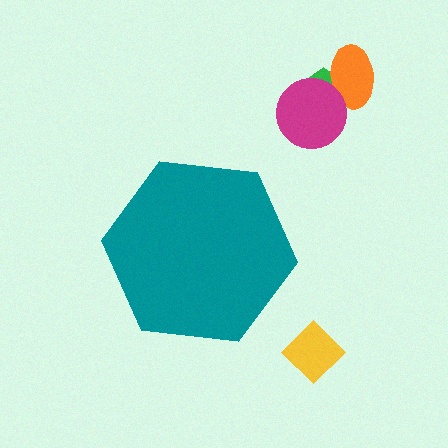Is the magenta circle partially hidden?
No, the magenta circle is fully visible.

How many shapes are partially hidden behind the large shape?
0 shapes are partially hidden.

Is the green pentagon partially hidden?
No, the green pentagon is fully visible.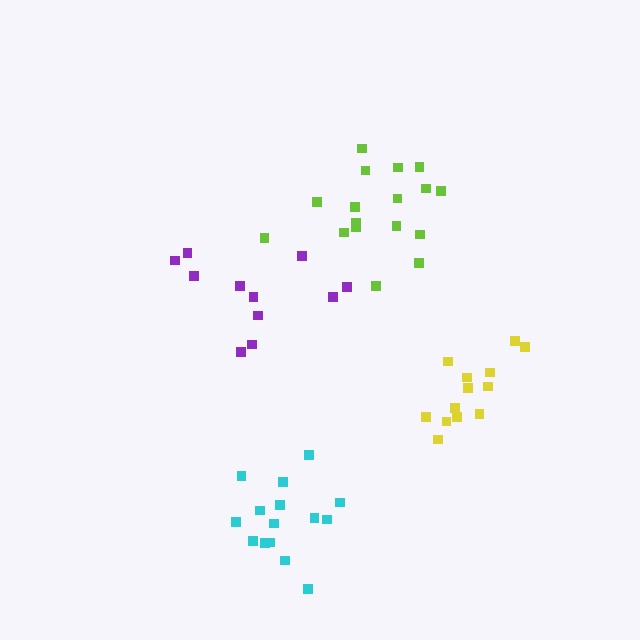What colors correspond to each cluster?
The clusters are colored: lime, yellow, cyan, purple.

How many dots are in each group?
Group 1: 17 dots, Group 2: 13 dots, Group 3: 15 dots, Group 4: 11 dots (56 total).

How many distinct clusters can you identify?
There are 4 distinct clusters.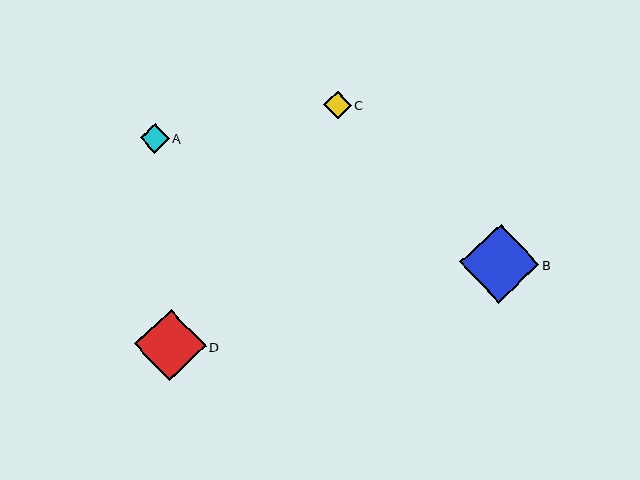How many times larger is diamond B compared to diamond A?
Diamond B is approximately 2.7 times the size of diamond A.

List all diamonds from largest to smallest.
From largest to smallest: B, D, A, C.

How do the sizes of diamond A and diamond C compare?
Diamond A and diamond C are approximately the same size.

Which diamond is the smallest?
Diamond C is the smallest with a size of approximately 28 pixels.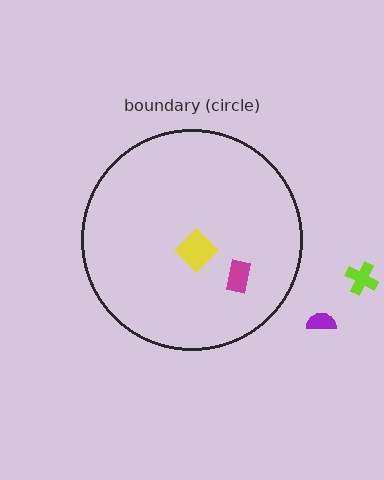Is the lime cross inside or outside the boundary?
Outside.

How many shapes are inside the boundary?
2 inside, 2 outside.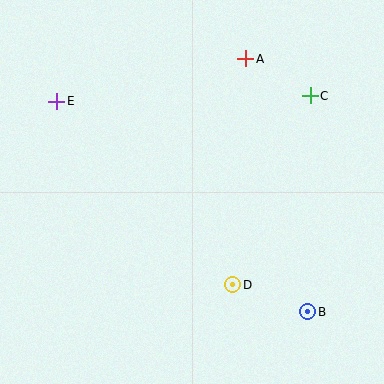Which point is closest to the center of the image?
Point D at (233, 285) is closest to the center.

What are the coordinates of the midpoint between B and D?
The midpoint between B and D is at (270, 298).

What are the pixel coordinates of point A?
Point A is at (246, 59).